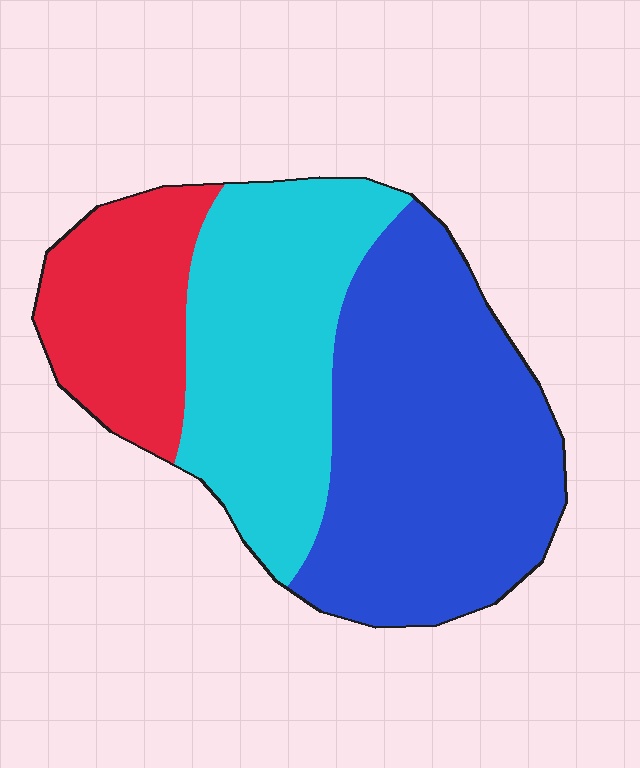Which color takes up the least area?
Red, at roughly 20%.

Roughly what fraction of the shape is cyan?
Cyan covers around 35% of the shape.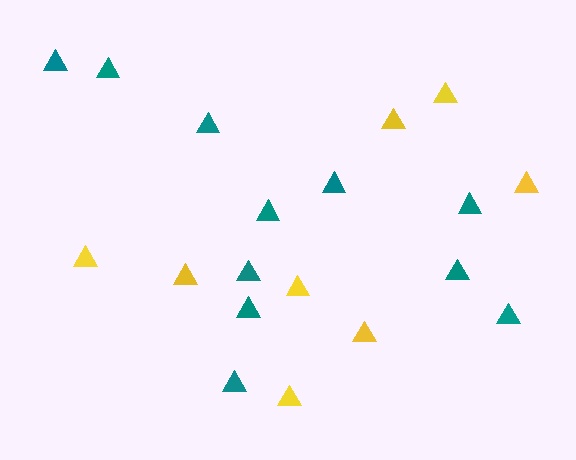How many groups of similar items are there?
There are 2 groups: one group of yellow triangles (8) and one group of teal triangles (11).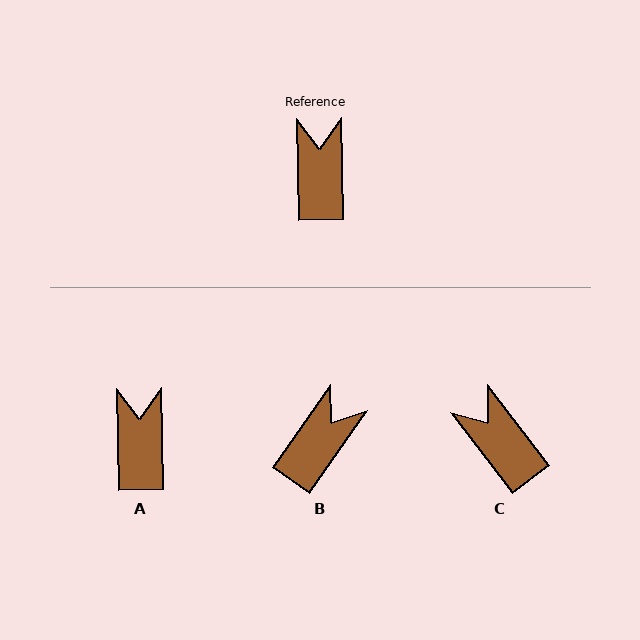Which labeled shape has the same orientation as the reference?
A.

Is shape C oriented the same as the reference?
No, it is off by about 36 degrees.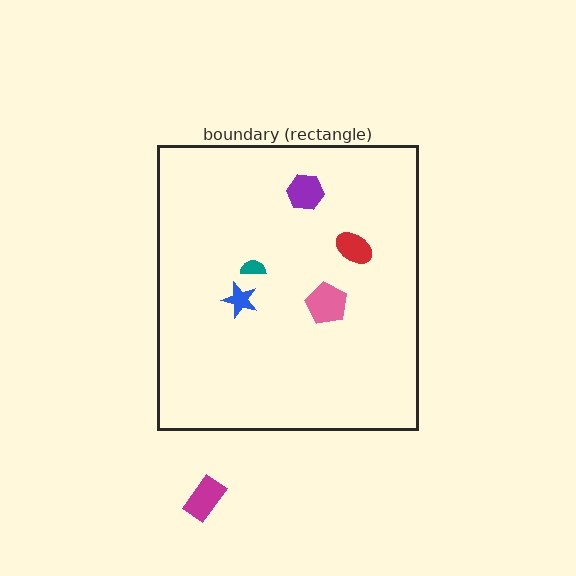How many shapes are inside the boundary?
5 inside, 1 outside.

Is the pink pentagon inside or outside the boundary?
Inside.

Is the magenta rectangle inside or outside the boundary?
Outside.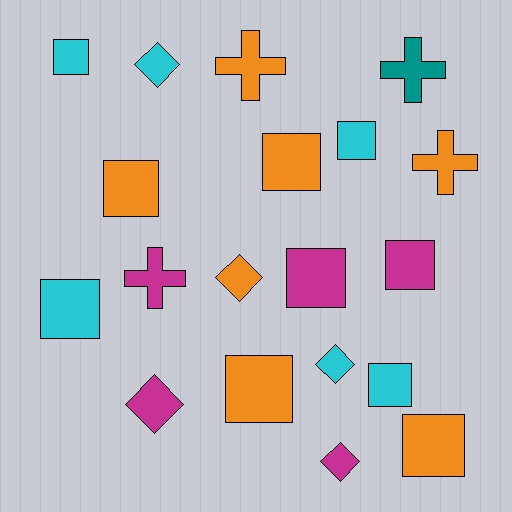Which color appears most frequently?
Orange, with 7 objects.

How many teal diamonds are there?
There are no teal diamonds.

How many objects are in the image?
There are 19 objects.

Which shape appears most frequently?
Square, with 10 objects.